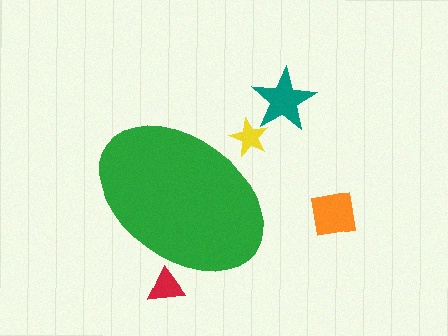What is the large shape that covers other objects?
A green ellipse.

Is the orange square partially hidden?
No, the orange square is fully visible.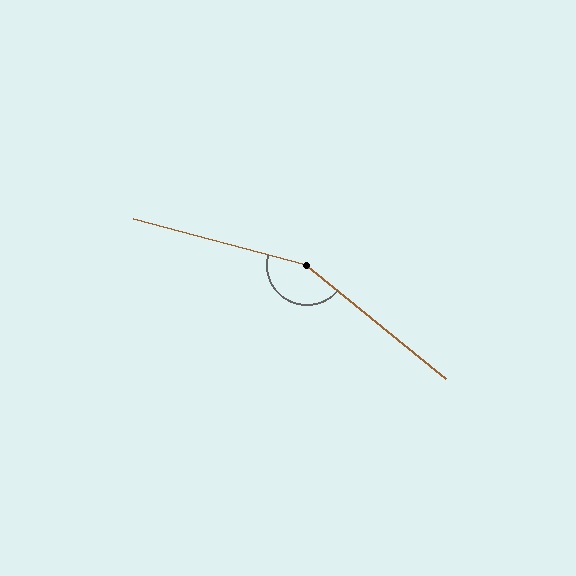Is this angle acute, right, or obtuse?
It is obtuse.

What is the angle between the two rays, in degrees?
Approximately 156 degrees.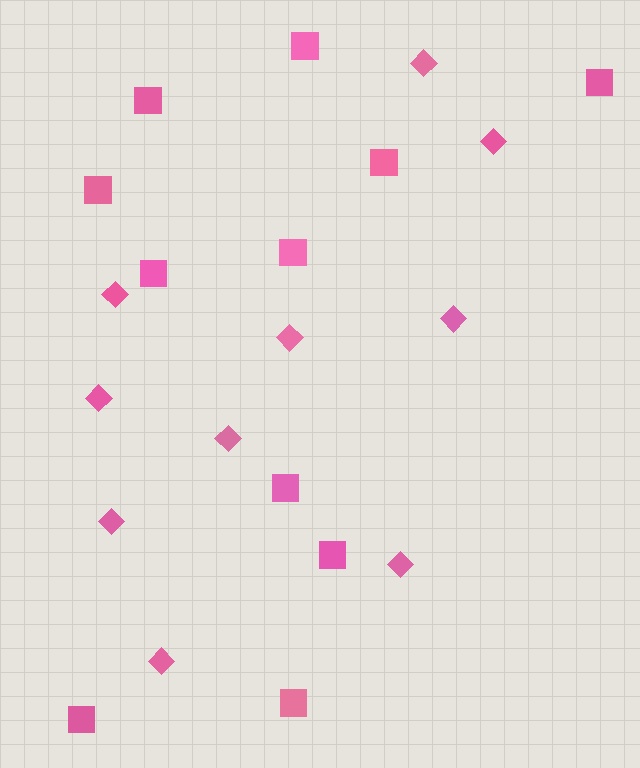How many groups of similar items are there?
There are 2 groups: one group of diamonds (10) and one group of squares (11).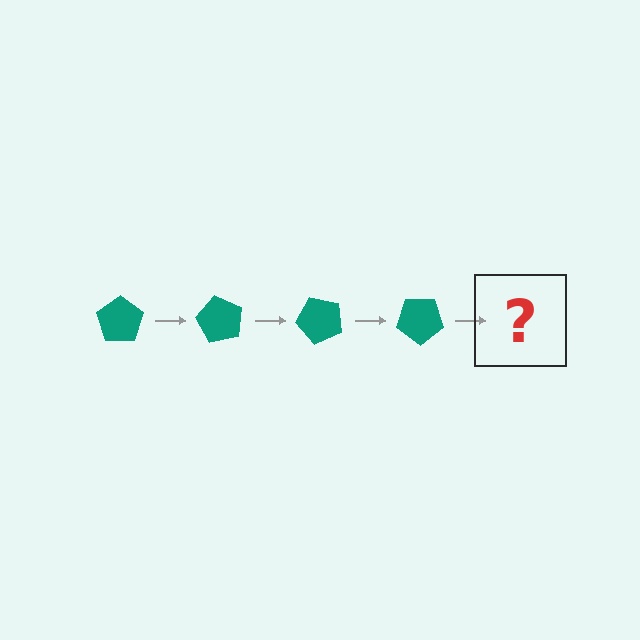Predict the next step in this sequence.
The next step is a teal pentagon rotated 240 degrees.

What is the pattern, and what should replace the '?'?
The pattern is that the pentagon rotates 60 degrees each step. The '?' should be a teal pentagon rotated 240 degrees.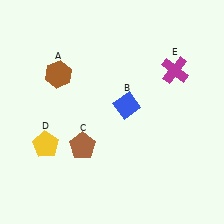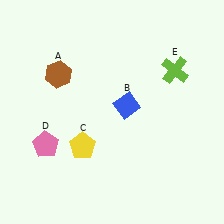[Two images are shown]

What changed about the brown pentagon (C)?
In Image 1, C is brown. In Image 2, it changed to yellow.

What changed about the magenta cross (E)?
In Image 1, E is magenta. In Image 2, it changed to lime.